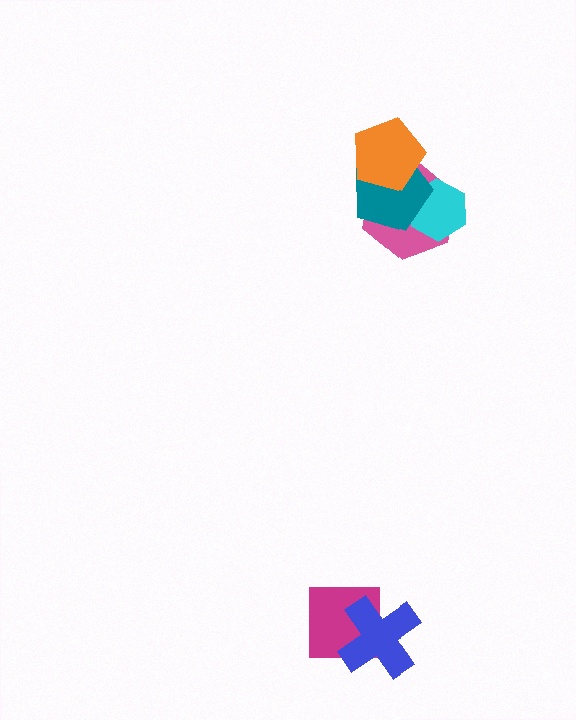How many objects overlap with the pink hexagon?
3 objects overlap with the pink hexagon.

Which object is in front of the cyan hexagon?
The teal pentagon is in front of the cyan hexagon.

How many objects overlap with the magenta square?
1 object overlaps with the magenta square.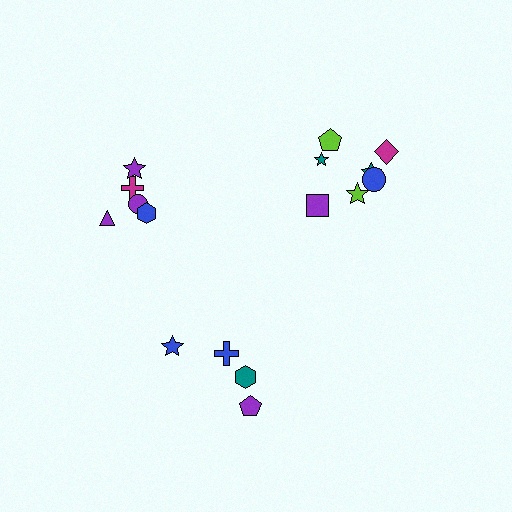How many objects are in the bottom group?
There are 4 objects.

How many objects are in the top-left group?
There are 5 objects.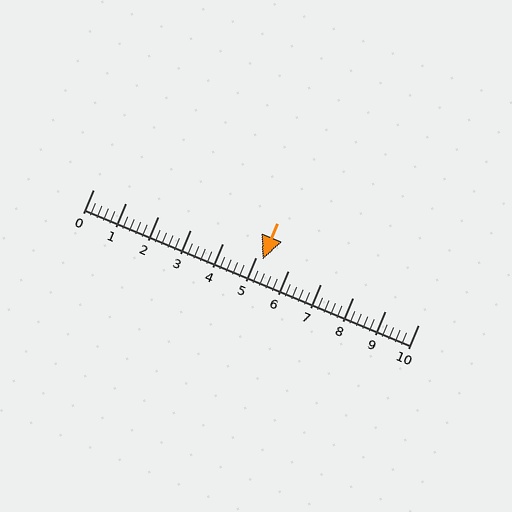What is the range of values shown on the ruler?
The ruler shows values from 0 to 10.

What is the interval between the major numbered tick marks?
The major tick marks are spaced 1 units apart.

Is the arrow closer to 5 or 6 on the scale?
The arrow is closer to 5.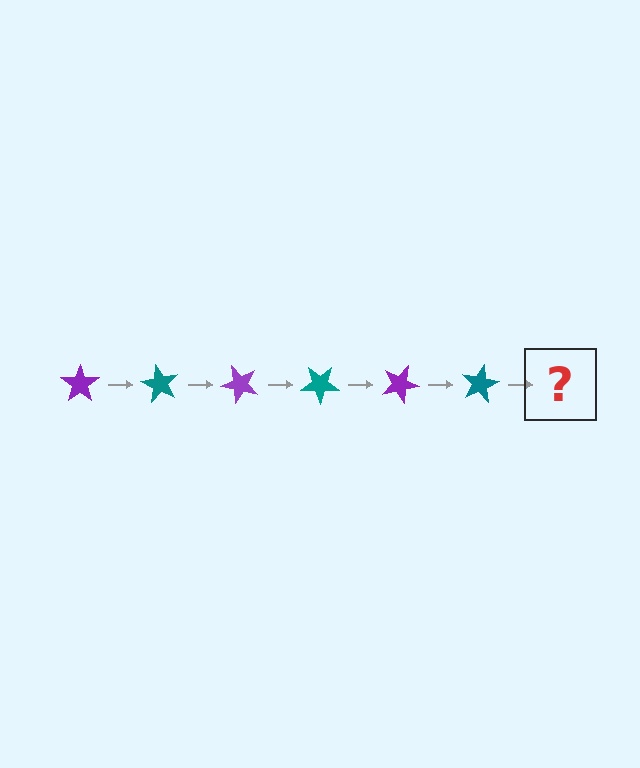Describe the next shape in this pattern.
It should be a purple star, rotated 360 degrees from the start.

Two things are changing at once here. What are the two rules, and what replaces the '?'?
The two rules are that it rotates 60 degrees each step and the color cycles through purple and teal. The '?' should be a purple star, rotated 360 degrees from the start.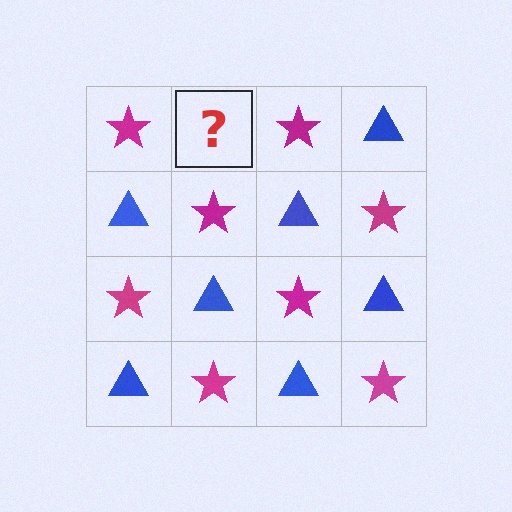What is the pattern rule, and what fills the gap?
The rule is that it alternates magenta star and blue triangle in a checkerboard pattern. The gap should be filled with a blue triangle.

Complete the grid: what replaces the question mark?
The question mark should be replaced with a blue triangle.